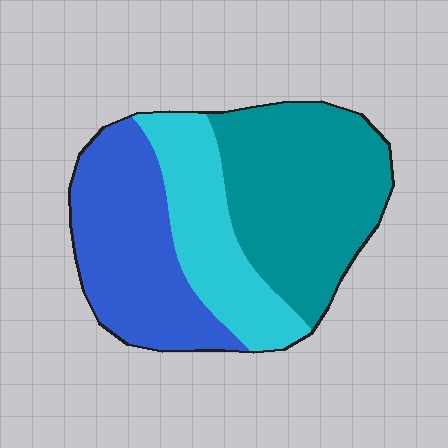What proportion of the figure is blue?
Blue covers roughly 35% of the figure.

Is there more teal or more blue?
Teal.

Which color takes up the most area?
Teal, at roughly 40%.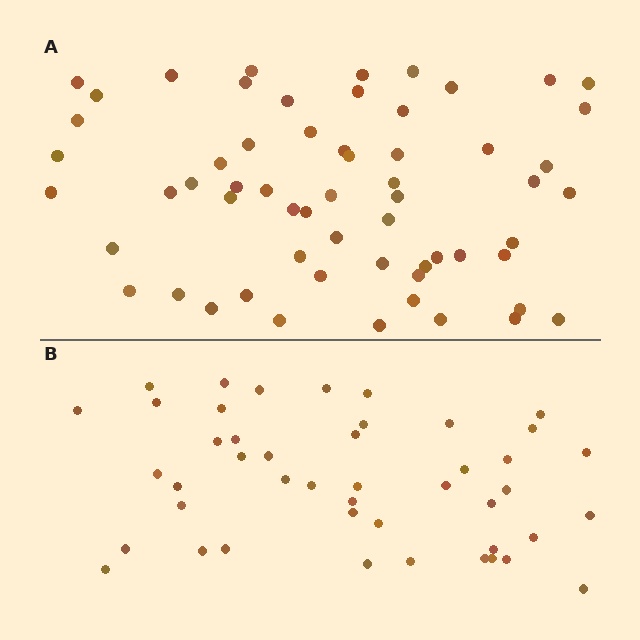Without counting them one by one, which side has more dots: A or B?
Region A (the top region) has more dots.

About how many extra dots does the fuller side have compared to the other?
Region A has approximately 15 more dots than region B.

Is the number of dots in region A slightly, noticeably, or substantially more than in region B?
Region A has noticeably more, but not dramatically so. The ratio is roughly 1.3 to 1.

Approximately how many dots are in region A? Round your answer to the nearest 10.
About 60 dots.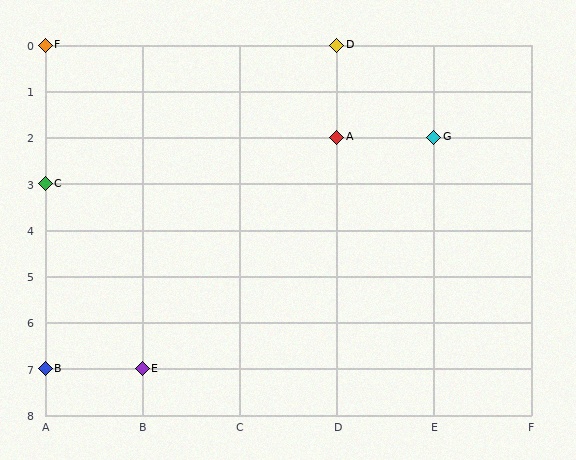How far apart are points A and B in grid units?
Points A and B are 3 columns and 5 rows apart (about 5.8 grid units diagonally).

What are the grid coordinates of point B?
Point B is at grid coordinates (A, 7).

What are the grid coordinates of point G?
Point G is at grid coordinates (E, 2).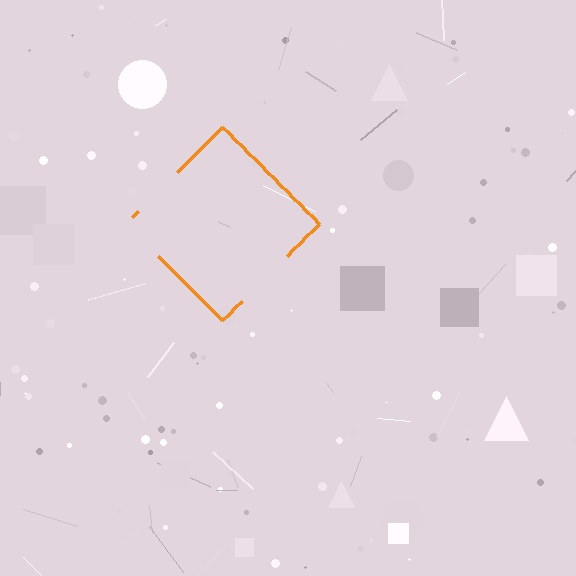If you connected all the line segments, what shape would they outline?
They would outline a diamond.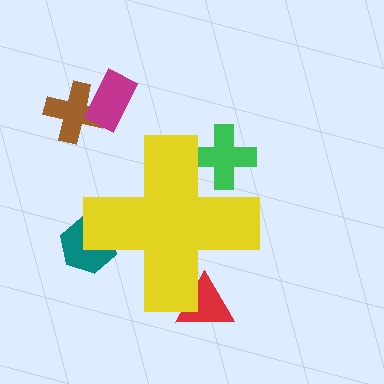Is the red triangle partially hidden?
Yes, the red triangle is partially hidden behind the yellow cross.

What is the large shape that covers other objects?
A yellow cross.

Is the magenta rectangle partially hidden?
No, the magenta rectangle is fully visible.